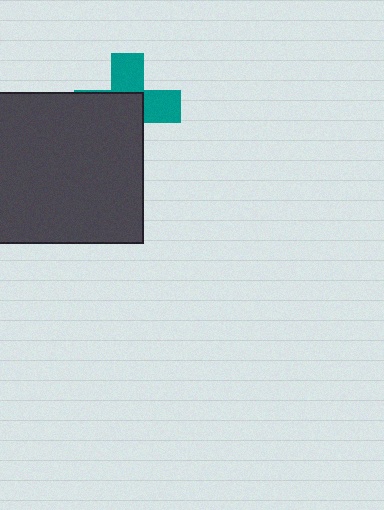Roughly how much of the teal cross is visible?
A small part of it is visible (roughly 43%).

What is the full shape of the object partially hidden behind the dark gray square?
The partially hidden object is a teal cross.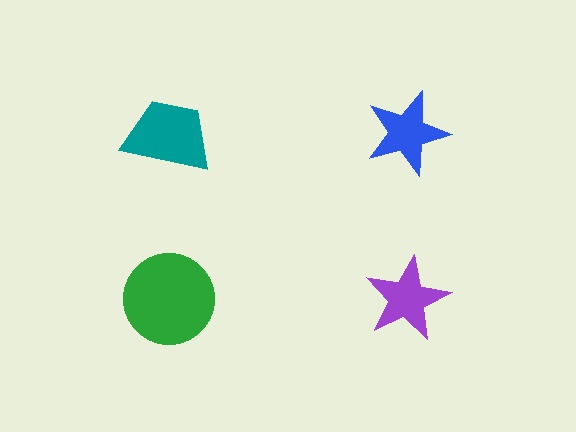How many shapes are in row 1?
2 shapes.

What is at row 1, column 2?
A blue star.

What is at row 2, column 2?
A purple star.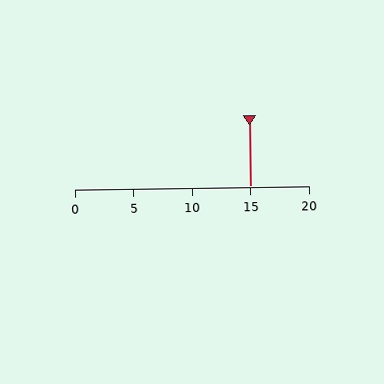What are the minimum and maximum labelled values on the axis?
The axis runs from 0 to 20.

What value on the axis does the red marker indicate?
The marker indicates approximately 15.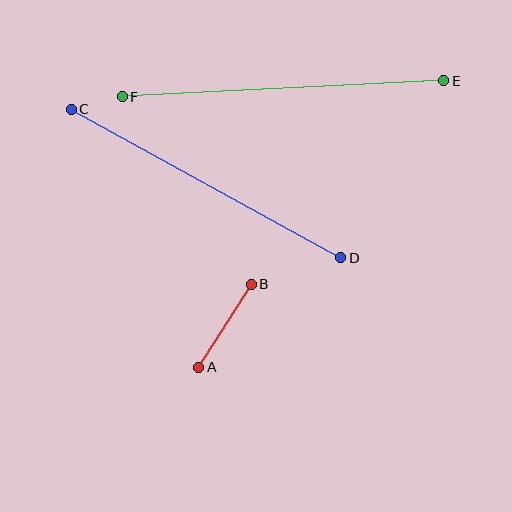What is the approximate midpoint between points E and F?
The midpoint is at approximately (283, 89) pixels.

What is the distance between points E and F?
The distance is approximately 322 pixels.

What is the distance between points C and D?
The distance is approximately 308 pixels.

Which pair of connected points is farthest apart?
Points E and F are farthest apart.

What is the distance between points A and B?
The distance is approximately 98 pixels.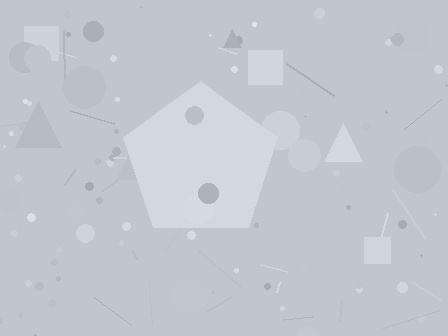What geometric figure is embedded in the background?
A pentagon is embedded in the background.